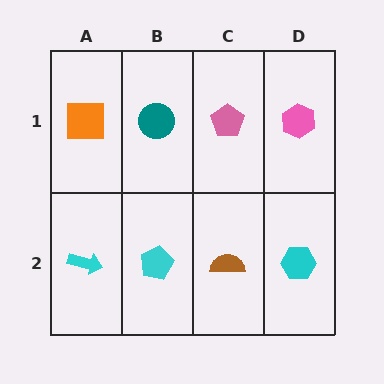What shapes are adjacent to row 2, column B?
A teal circle (row 1, column B), a cyan arrow (row 2, column A), a brown semicircle (row 2, column C).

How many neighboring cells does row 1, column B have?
3.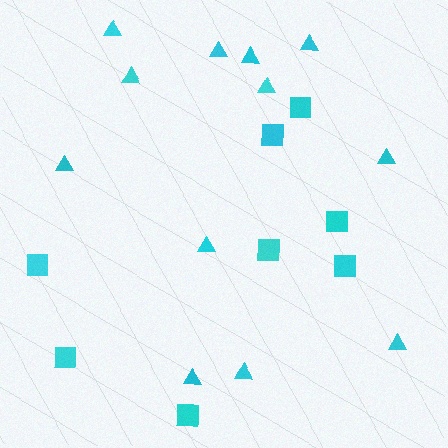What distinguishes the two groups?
There are 2 groups: one group of squares (8) and one group of triangles (12).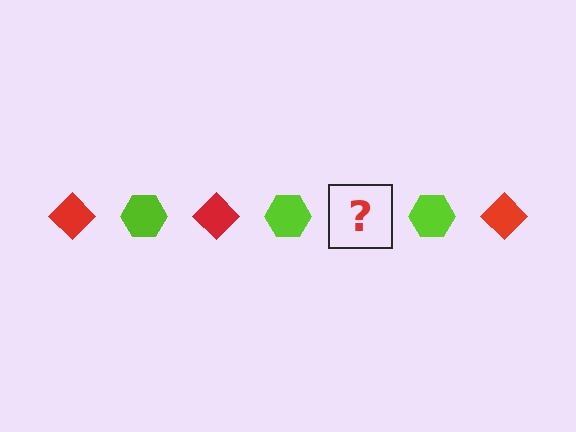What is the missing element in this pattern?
The missing element is a red diamond.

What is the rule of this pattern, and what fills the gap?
The rule is that the pattern alternates between red diamond and lime hexagon. The gap should be filled with a red diamond.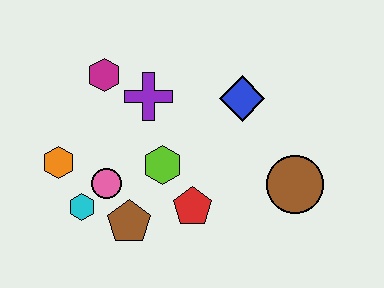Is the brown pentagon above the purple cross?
No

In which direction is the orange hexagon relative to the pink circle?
The orange hexagon is to the left of the pink circle.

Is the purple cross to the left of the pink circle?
No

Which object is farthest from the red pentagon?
The magenta hexagon is farthest from the red pentagon.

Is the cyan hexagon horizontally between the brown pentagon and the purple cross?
No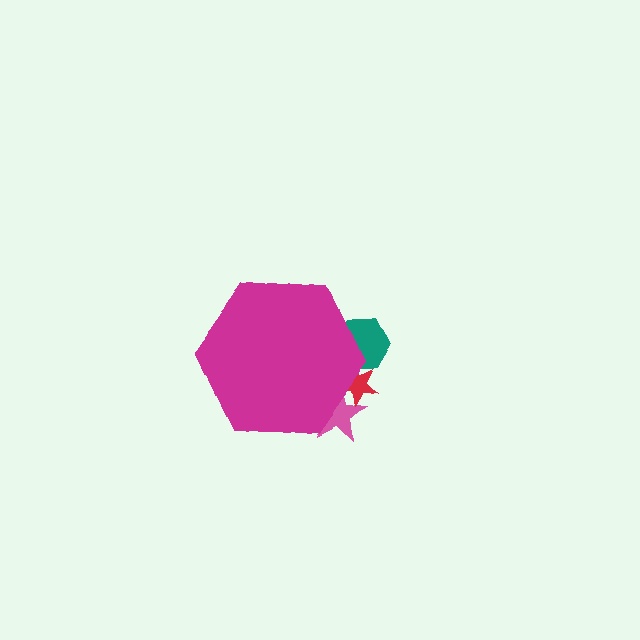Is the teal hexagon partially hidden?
Yes, the teal hexagon is partially hidden behind the magenta hexagon.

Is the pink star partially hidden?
Yes, the pink star is partially hidden behind the magenta hexagon.